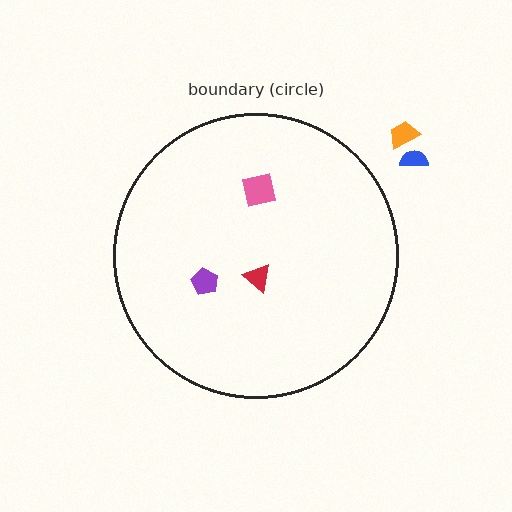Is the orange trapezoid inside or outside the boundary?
Outside.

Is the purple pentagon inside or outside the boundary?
Inside.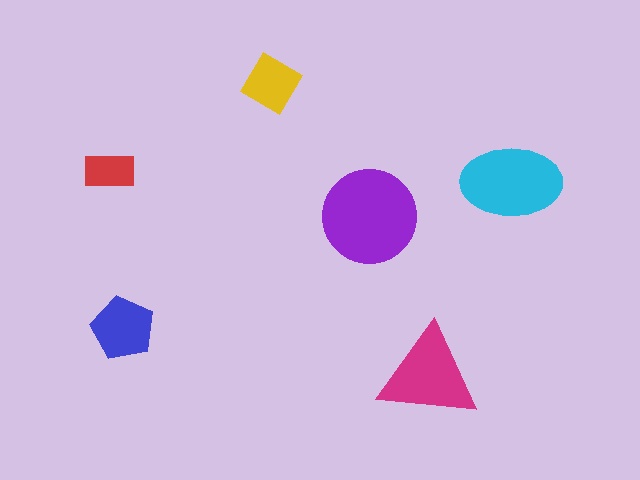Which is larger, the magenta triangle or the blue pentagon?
The magenta triangle.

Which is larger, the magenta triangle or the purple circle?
The purple circle.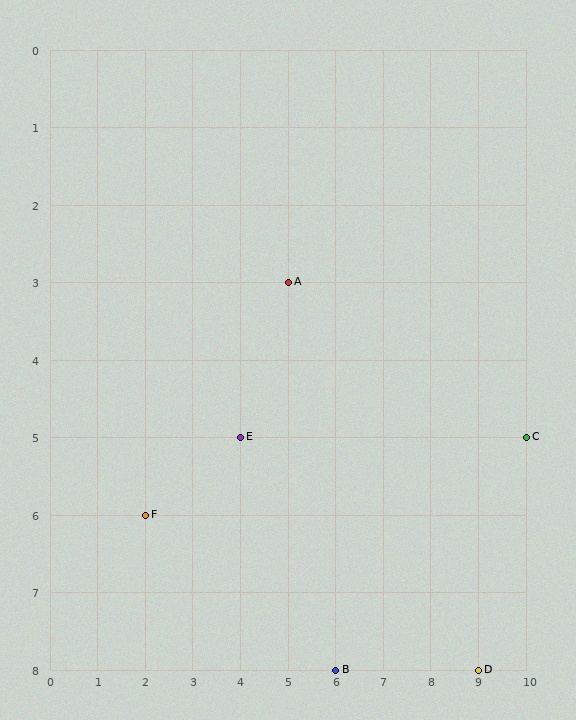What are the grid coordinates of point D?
Point D is at grid coordinates (9, 8).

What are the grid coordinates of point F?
Point F is at grid coordinates (2, 6).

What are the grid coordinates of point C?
Point C is at grid coordinates (10, 5).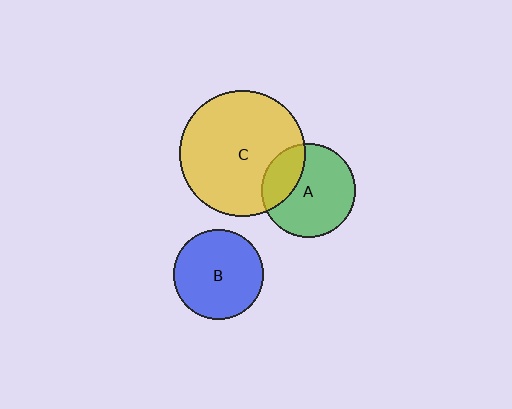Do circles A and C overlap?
Yes.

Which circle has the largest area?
Circle C (yellow).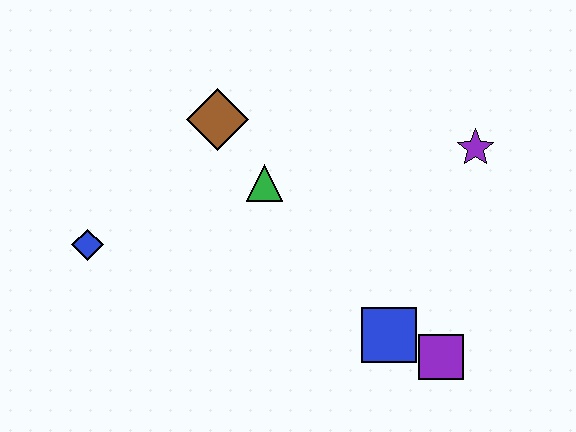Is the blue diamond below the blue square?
No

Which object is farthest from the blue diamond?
The purple star is farthest from the blue diamond.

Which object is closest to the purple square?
The blue square is closest to the purple square.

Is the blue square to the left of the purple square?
Yes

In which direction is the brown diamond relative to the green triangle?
The brown diamond is above the green triangle.